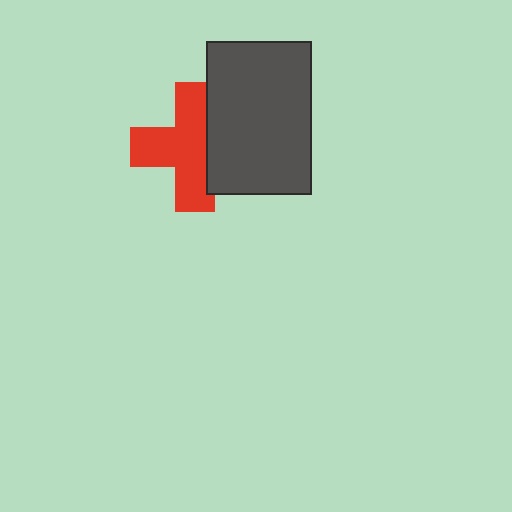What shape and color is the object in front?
The object in front is a dark gray rectangle.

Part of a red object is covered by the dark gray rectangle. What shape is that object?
It is a cross.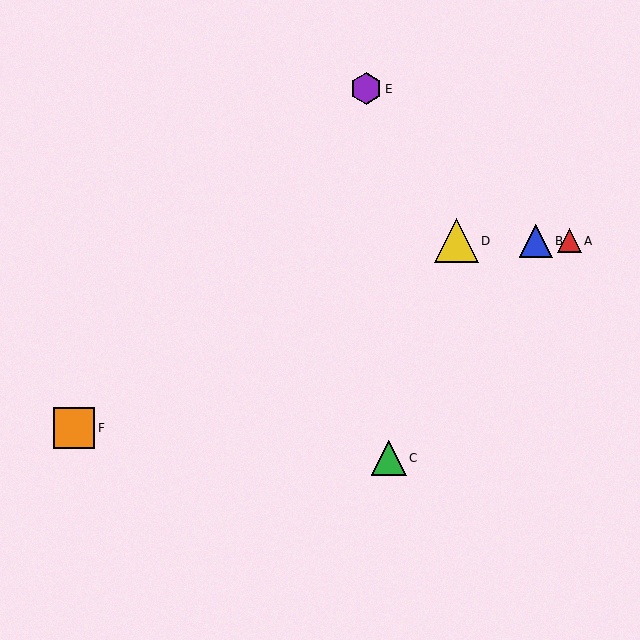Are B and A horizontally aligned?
Yes, both are at y≈241.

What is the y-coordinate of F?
Object F is at y≈428.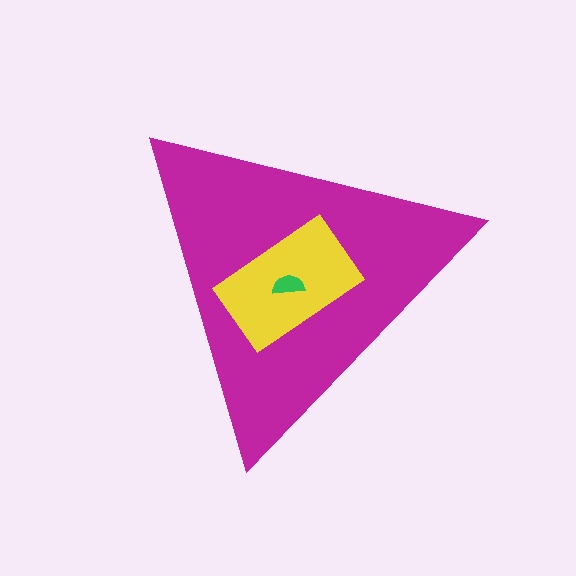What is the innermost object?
The green semicircle.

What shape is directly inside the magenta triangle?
The yellow rectangle.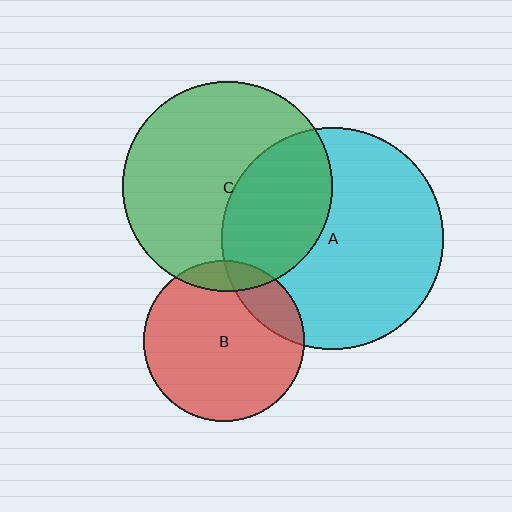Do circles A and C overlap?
Yes.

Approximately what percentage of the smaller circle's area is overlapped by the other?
Approximately 35%.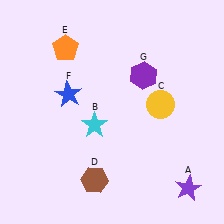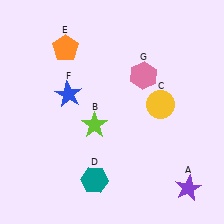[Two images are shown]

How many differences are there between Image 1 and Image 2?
There are 3 differences between the two images.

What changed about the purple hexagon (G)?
In Image 1, G is purple. In Image 2, it changed to pink.